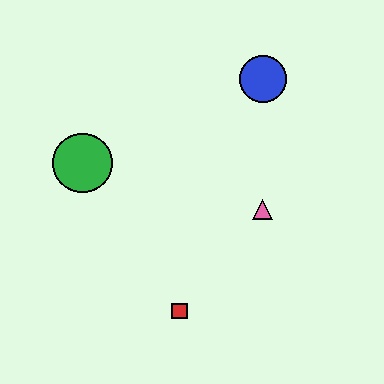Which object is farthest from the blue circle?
The red square is farthest from the blue circle.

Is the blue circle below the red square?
No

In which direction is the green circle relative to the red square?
The green circle is above the red square.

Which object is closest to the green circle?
The red square is closest to the green circle.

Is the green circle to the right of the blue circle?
No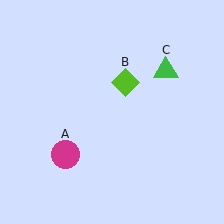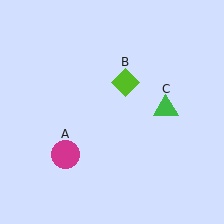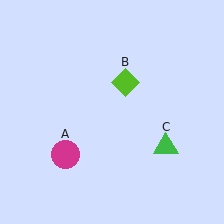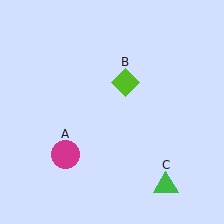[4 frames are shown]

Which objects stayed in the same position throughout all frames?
Magenta circle (object A) and lime diamond (object B) remained stationary.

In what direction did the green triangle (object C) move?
The green triangle (object C) moved down.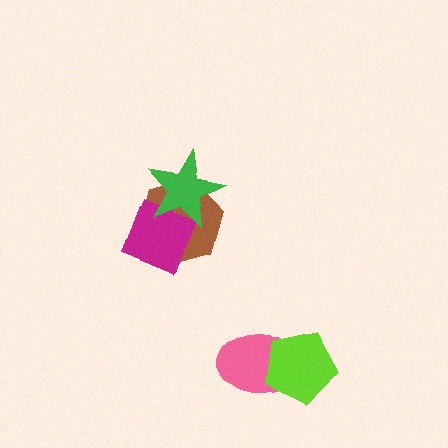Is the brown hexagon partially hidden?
Yes, it is partially covered by another shape.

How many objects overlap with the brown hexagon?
2 objects overlap with the brown hexagon.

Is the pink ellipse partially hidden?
Yes, it is partially covered by another shape.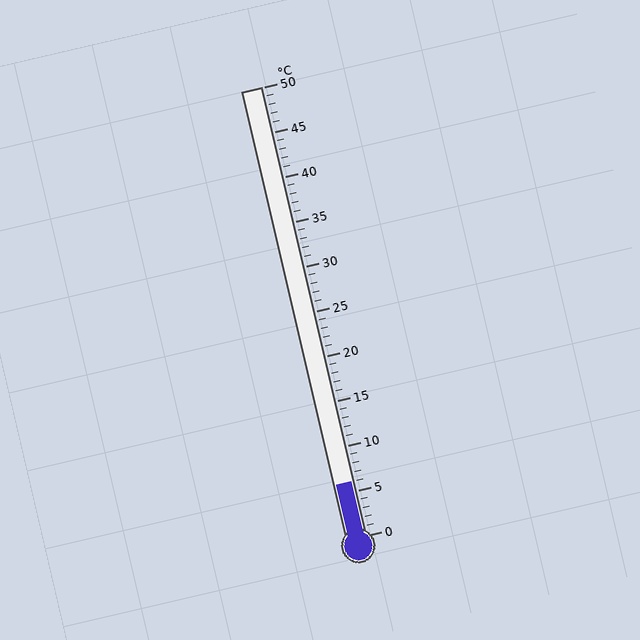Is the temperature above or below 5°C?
The temperature is above 5°C.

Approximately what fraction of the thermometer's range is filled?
The thermometer is filled to approximately 10% of its range.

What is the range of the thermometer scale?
The thermometer scale ranges from 0°C to 50°C.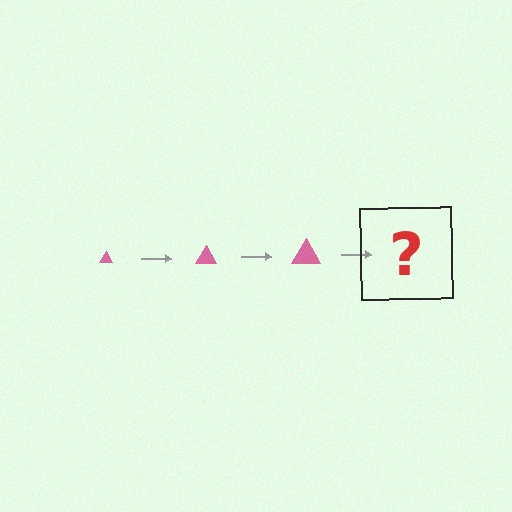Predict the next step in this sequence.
The next step is a pink triangle, larger than the previous one.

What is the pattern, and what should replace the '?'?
The pattern is that the triangle gets progressively larger each step. The '?' should be a pink triangle, larger than the previous one.